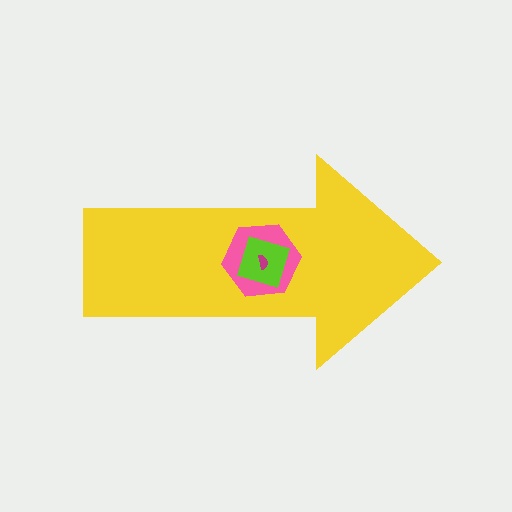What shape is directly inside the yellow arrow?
The pink hexagon.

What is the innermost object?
The magenta semicircle.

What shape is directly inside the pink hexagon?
The lime diamond.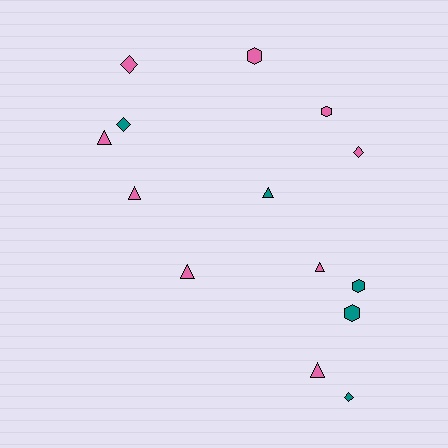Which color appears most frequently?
Pink, with 9 objects.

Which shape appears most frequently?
Triangle, with 6 objects.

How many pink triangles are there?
There are 5 pink triangles.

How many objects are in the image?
There are 14 objects.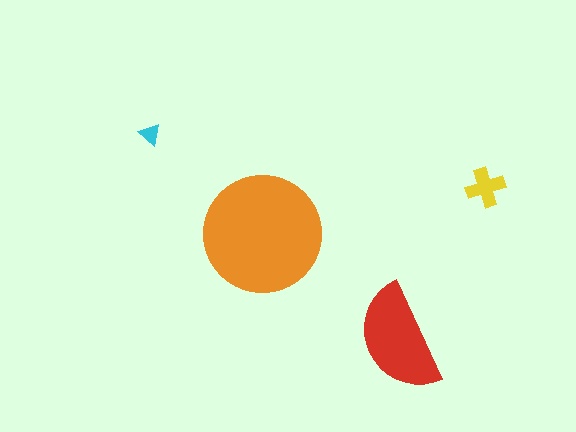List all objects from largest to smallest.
The orange circle, the red semicircle, the yellow cross, the cyan triangle.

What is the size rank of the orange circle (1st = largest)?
1st.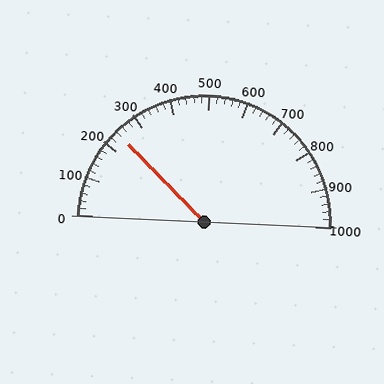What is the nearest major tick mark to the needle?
The nearest major tick mark is 200.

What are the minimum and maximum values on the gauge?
The gauge ranges from 0 to 1000.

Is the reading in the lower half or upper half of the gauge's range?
The reading is in the lower half of the range (0 to 1000).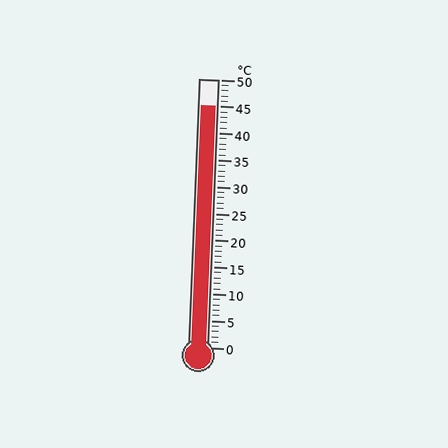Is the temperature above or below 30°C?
The temperature is above 30°C.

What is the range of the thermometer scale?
The thermometer scale ranges from 0°C to 50°C.